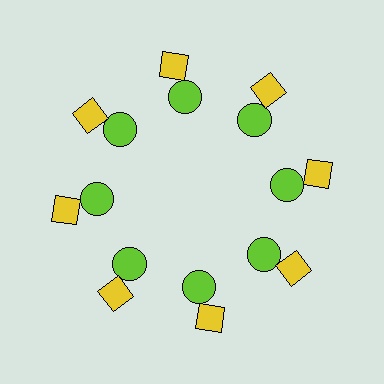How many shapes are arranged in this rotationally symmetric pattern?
There are 16 shapes, arranged in 8 groups of 2.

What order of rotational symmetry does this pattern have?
This pattern has 8-fold rotational symmetry.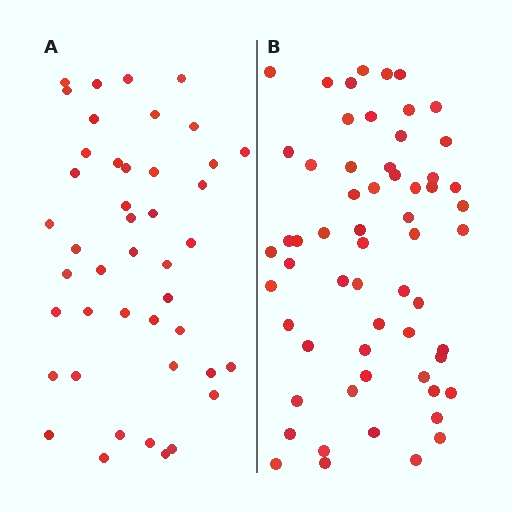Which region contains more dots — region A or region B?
Region B (the right region) has more dots.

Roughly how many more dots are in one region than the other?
Region B has approximately 15 more dots than region A.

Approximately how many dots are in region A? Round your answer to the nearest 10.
About 40 dots. (The exact count is 44, which rounds to 40.)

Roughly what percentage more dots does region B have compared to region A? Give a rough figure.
About 35% more.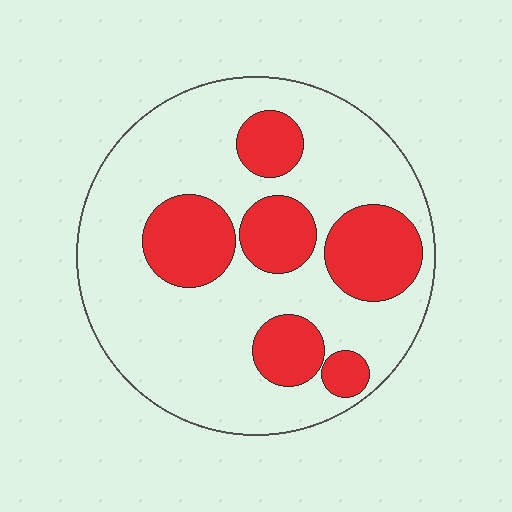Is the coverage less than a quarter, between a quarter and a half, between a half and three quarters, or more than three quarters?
Between a quarter and a half.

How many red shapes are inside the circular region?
6.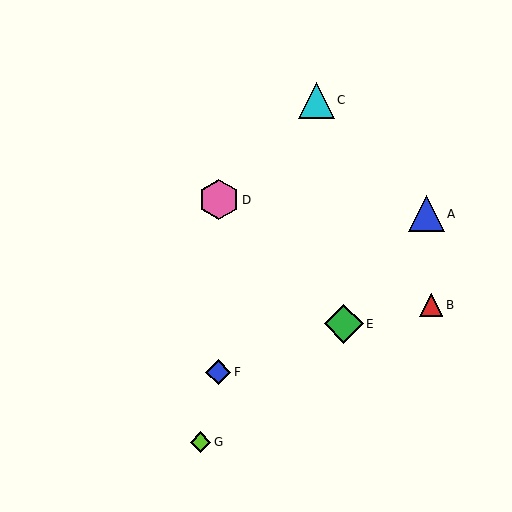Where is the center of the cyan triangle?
The center of the cyan triangle is at (316, 100).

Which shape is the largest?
The pink hexagon (labeled D) is the largest.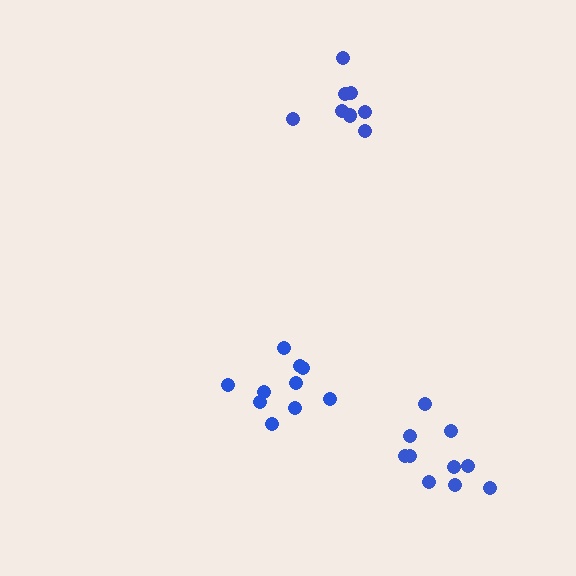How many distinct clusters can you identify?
There are 3 distinct clusters.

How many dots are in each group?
Group 1: 8 dots, Group 2: 10 dots, Group 3: 10 dots (28 total).